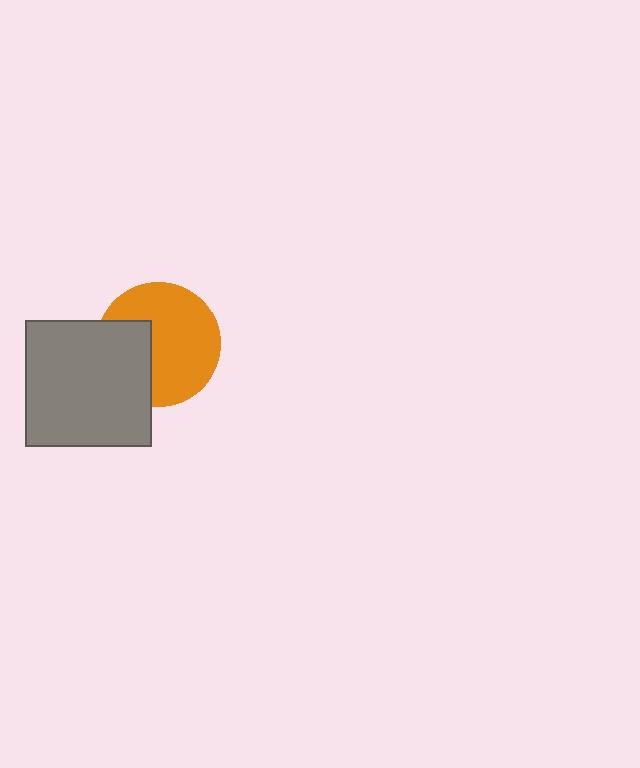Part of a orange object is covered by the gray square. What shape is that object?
It is a circle.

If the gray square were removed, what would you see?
You would see the complete orange circle.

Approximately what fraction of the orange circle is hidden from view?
Roughly 32% of the orange circle is hidden behind the gray square.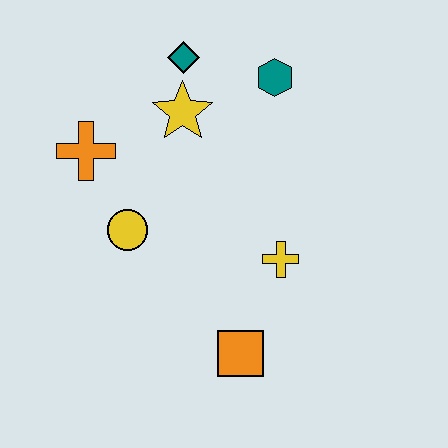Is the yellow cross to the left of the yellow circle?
No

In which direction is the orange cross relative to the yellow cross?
The orange cross is to the left of the yellow cross.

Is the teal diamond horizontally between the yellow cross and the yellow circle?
Yes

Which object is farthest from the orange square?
The teal diamond is farthest from the orange square.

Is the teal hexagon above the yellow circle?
Yes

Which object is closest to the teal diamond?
The yellow star is closest to the teal diamond.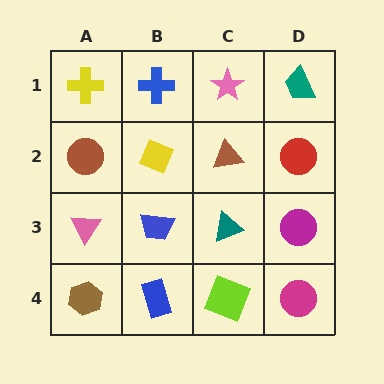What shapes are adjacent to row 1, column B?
A yellow diamond (row 2, column B), a yellow cross (row 1, column A), a pink star (row 1, column C).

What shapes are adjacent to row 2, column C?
A pink star (row 1, column C), a teal triangle (row 3, column C), a yellow diamond (row 2, column B), a red circle (row 2, column D).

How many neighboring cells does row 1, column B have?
3.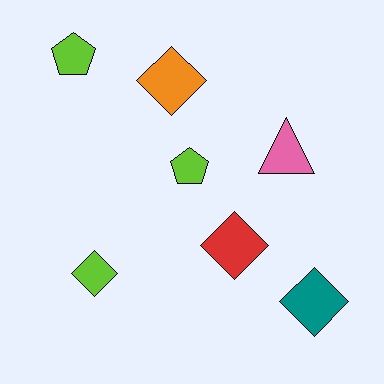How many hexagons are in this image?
There are no hexagons.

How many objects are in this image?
There are 7 objects.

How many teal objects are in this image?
There is 1 teal object.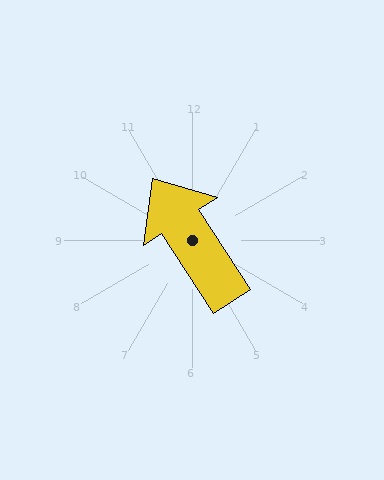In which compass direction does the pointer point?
Northwest.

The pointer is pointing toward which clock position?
Roughly 11 o'clock.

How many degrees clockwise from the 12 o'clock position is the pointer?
Approximately 327 degrees.